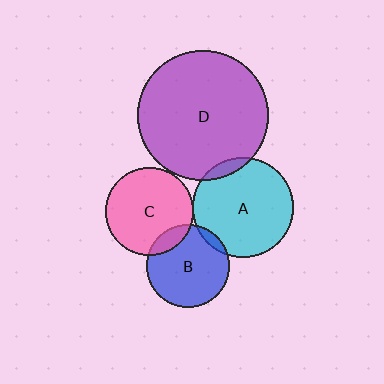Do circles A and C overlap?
Yes.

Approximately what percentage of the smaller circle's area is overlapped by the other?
Approximately 5%.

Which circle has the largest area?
Circle D (purple).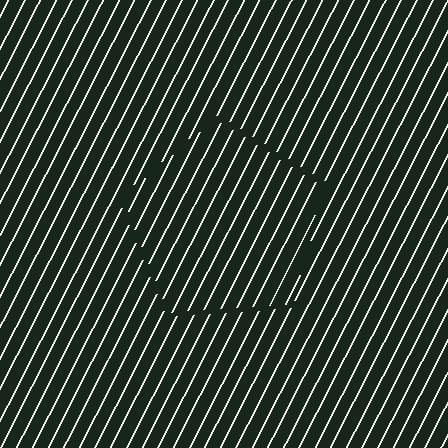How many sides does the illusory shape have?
5 sides — the line-ends trace a pentagon.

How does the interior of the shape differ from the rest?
The interior of the shape contains the same grating, shifted by half a period — the contour is defined by the phase discontinuity where line-ends from the inner and outer gratings abut.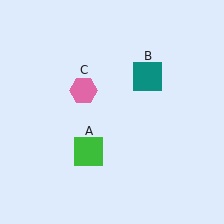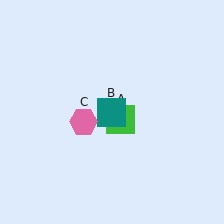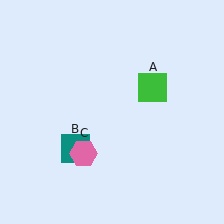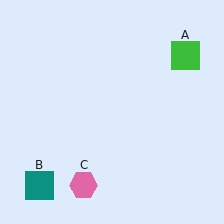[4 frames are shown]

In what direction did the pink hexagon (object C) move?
The pink hexagon (object C) moved down.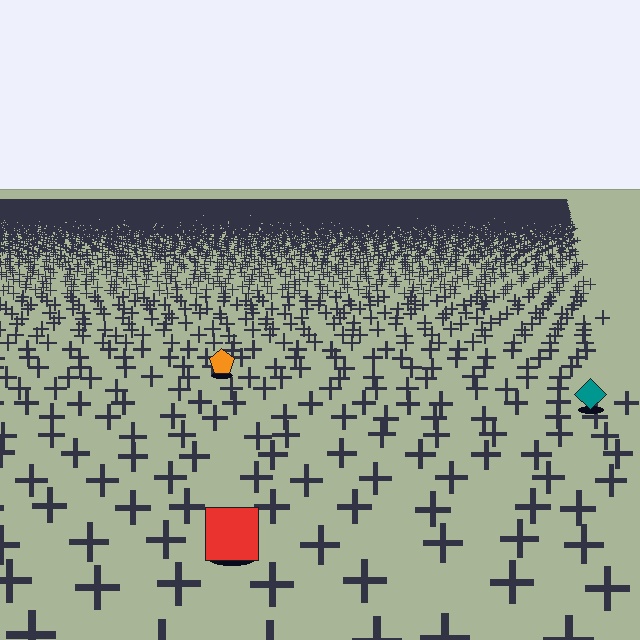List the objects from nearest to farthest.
From nearest to farthest: the red square, the teal diamond, the orange pentagon.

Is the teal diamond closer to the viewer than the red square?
No. The red square is closer — you can tell from the texture gradient: the ground texture is coarser near it.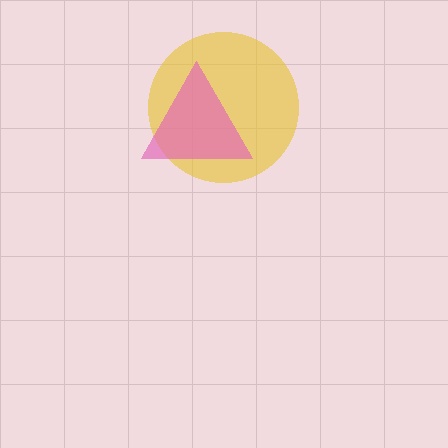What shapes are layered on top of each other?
The layered shapes are: a yellow circle, a pink triangle.